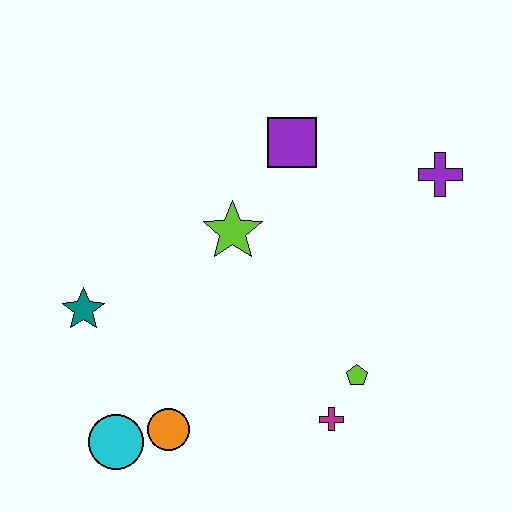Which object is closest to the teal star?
The cyan circle is closest to the teal star.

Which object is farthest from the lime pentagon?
The teal star is farthest from the lime pentagon.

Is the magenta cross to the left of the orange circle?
No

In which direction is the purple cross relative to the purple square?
The purple cross is to the right of the purple square.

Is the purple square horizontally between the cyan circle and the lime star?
No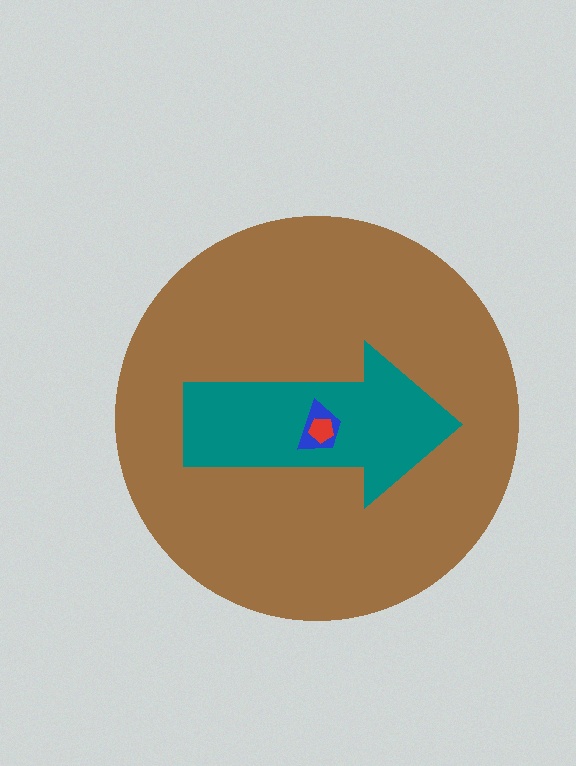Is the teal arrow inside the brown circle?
Yes.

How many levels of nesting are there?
4.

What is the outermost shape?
The brown circle.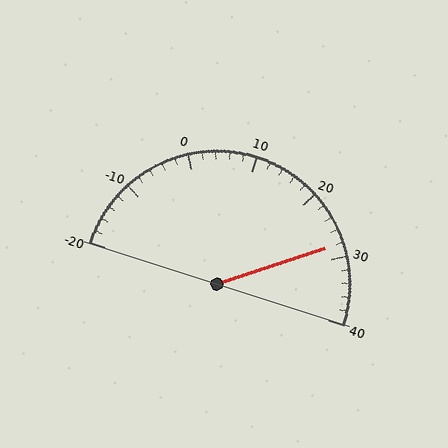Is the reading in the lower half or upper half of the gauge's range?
The reading is in the upper half of the range (-20 to 40).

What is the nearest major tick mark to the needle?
The nearest major tick mark is 30.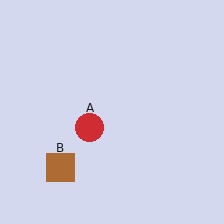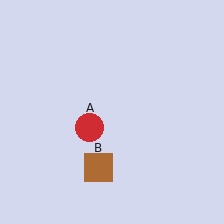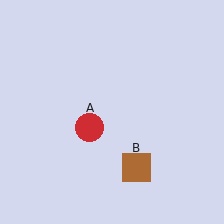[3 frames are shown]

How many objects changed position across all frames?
1 object changed position: brown square (object B).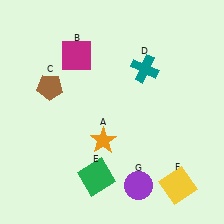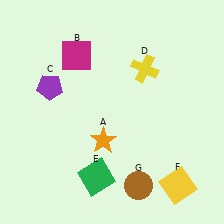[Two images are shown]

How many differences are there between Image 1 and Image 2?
There are 3 differences between the two images.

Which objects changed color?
C changed from brown to purple. D changed from teal to yellow. G changed from purple to brown.